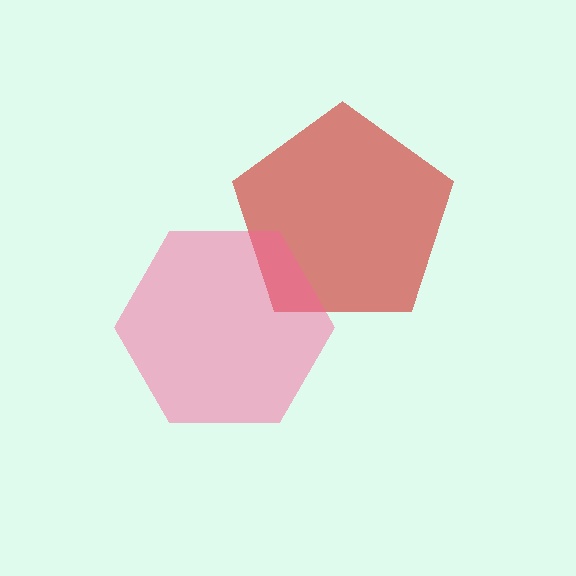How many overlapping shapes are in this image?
There are 2 overlapping shapes in the image.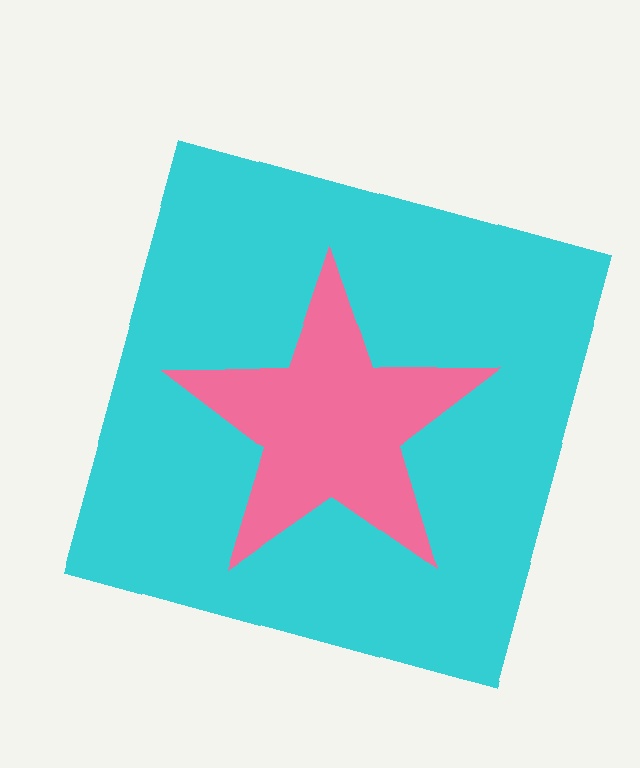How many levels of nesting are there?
2.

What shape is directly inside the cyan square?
The pink star.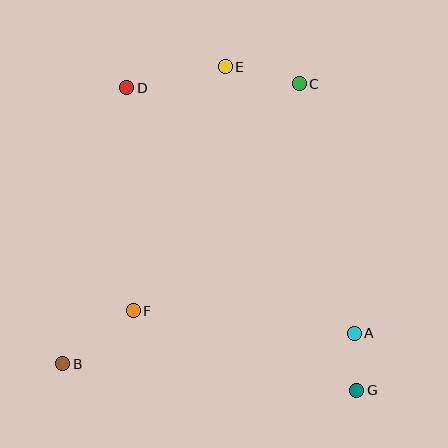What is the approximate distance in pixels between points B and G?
The distance between B and G is approximately 295 pixels.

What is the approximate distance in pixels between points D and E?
The distance between D and E is approximately 101 pixels.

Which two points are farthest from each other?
Points D and G are farthest from each other.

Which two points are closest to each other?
Points A and G are closest to each other.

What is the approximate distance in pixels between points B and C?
The distance between B and C is approximately 366 pixels.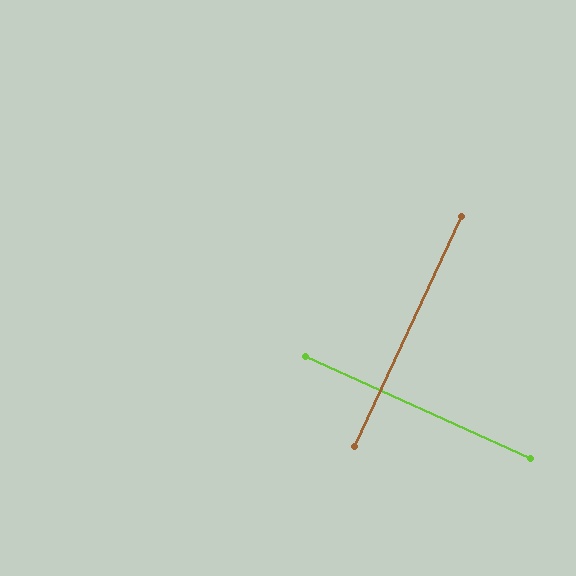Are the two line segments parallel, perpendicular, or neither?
Perpendicular — they meet at approximately 89°.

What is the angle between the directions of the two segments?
Approximately 89 degrees.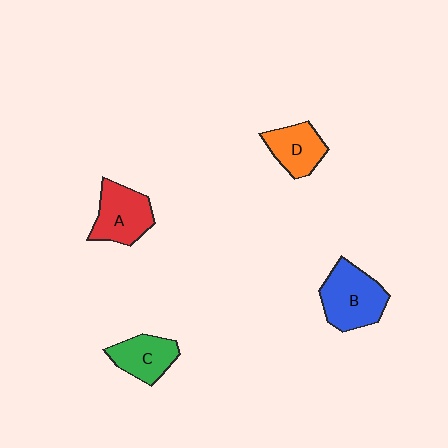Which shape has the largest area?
Shape B (blue).